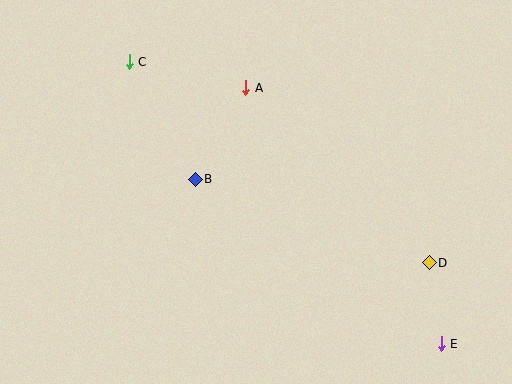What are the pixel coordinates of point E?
Point E is at (441, 344).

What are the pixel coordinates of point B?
Point B is at (195, 179).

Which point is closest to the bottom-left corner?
Point B is closest to the bottom-left corner.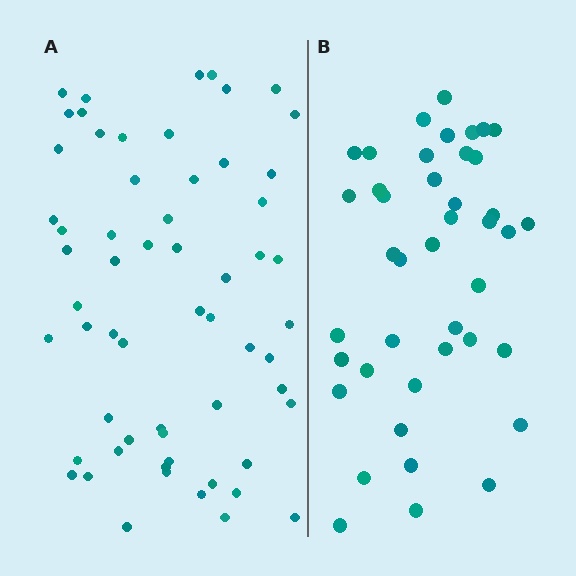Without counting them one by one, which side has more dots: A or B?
Region A (the left region) has more dots.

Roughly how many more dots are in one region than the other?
Region A has approximately 20 more dots than region B.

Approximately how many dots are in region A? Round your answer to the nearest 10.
About 60 dots.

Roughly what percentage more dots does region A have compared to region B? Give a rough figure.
About 45% more.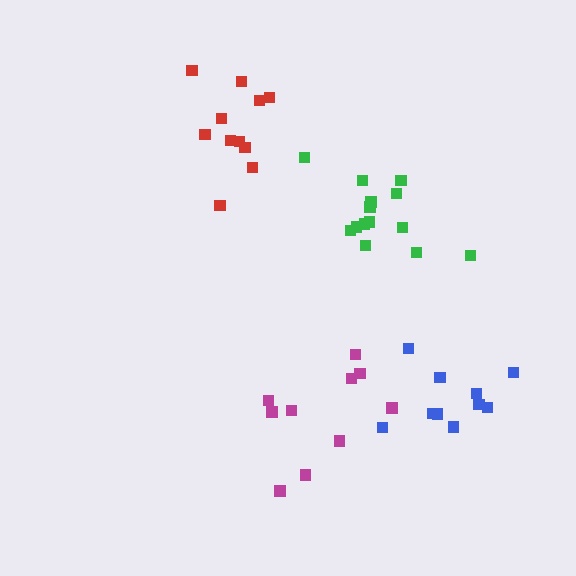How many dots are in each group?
Group 1: 14 dots, Group 2: 11 dots, Group 3: 10 dots, Group 4: 10 dots (45 total).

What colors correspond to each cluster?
The clusters are colored: green, red, magenta, blue.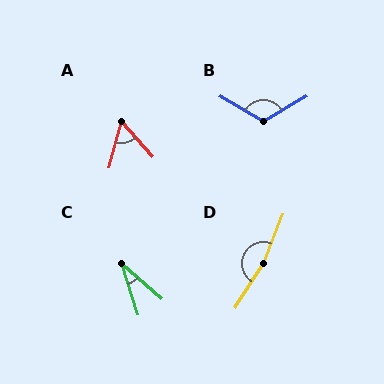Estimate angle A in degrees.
Approximately 57 degrees.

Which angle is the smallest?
C, at approximately 31 degrees.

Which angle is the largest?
D, at approximately 170 degrees.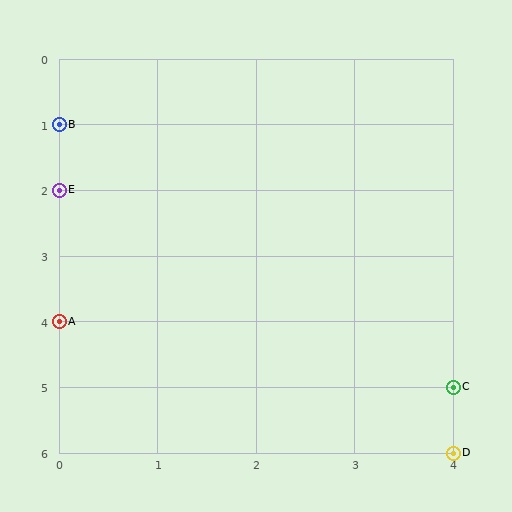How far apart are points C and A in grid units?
Points C and A are 4 columns and 1 row apart (about 4.1 grid units diagonally).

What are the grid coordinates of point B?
Point B is at grid coordinates (0, 1).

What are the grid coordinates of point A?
Point A is at grid coordinates (0, 4).